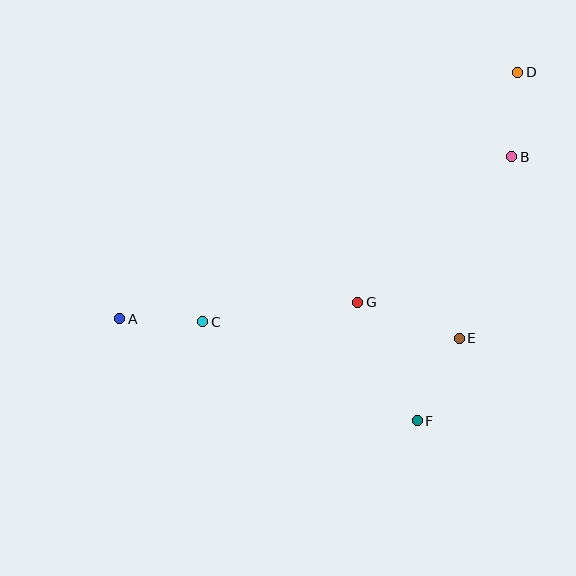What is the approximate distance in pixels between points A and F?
The distance between A and F is approximately 314 pixels.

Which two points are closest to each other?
Points A and C are closest to each other.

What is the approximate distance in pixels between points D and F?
The distance between D and F is approximately 363 pixels.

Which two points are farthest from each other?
Points A and D are farthest from each other.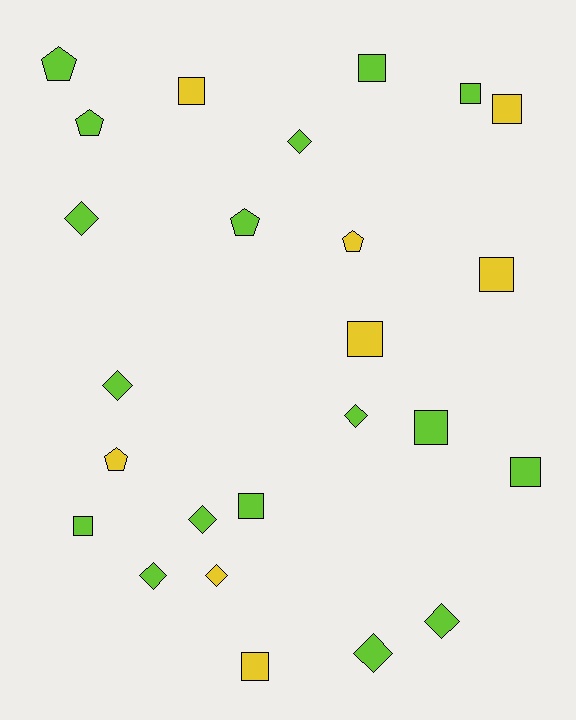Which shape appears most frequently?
Square, with 11 objects.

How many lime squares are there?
There are 6 lime squares.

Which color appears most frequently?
Lime, with 17 objects.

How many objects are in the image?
There are 25 objects.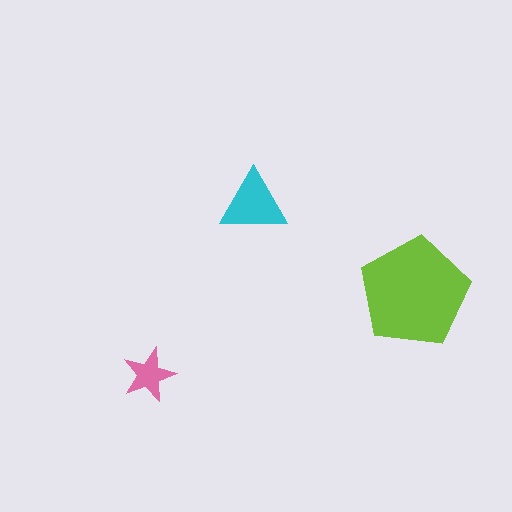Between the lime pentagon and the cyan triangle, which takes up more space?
The lime pentagon.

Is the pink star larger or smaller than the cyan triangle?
Smaller.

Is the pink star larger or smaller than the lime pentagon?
Smaller.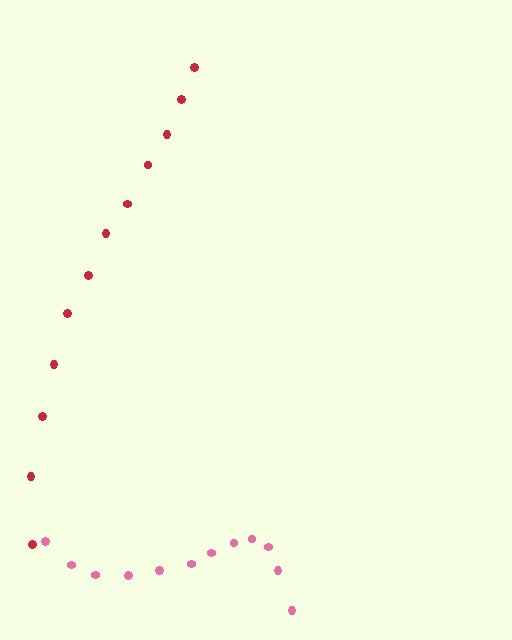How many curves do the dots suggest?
There are 2 distinct paths.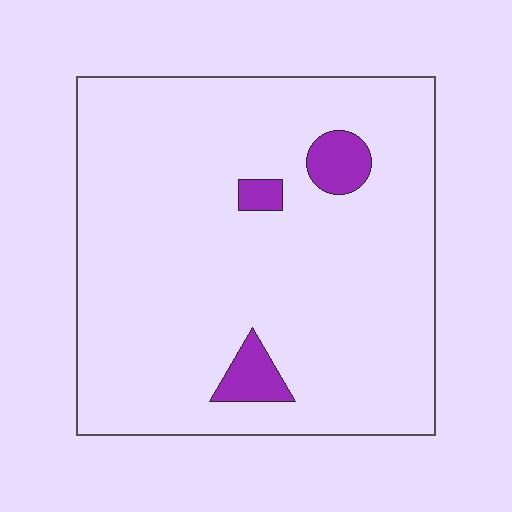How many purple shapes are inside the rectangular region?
3.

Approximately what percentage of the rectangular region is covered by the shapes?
Approximately 5%.